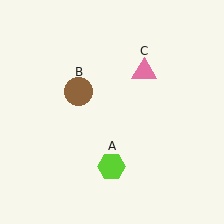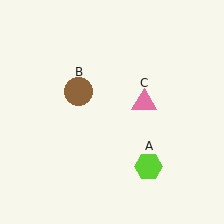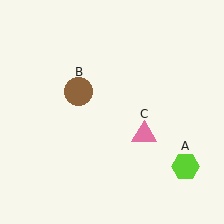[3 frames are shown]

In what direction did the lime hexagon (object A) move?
The lime hexagon (object A) moved right.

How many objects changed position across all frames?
2 objects changed position: lime hexagon (object A), pink triangle (object C).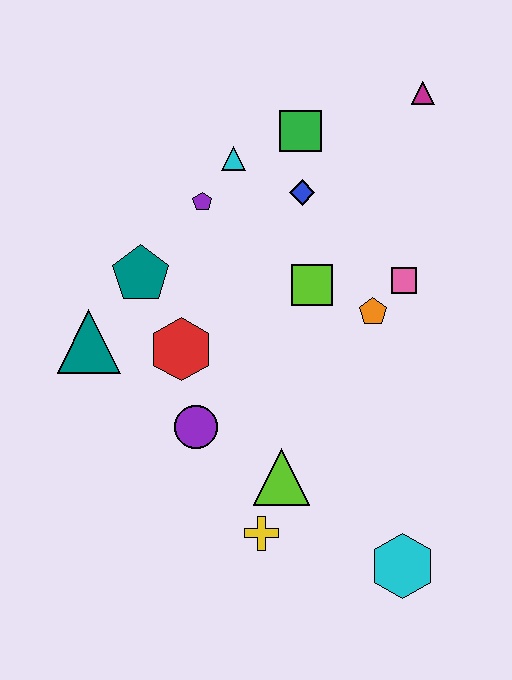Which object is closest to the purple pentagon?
The cyan triangle is closest to the purple pentagon.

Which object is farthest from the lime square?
The cyan hexagon is farthest from the lime square.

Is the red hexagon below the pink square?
Yes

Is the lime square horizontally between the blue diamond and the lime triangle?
No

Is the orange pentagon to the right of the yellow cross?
Yes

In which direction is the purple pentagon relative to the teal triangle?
The purple pentagon is above the teal triangle.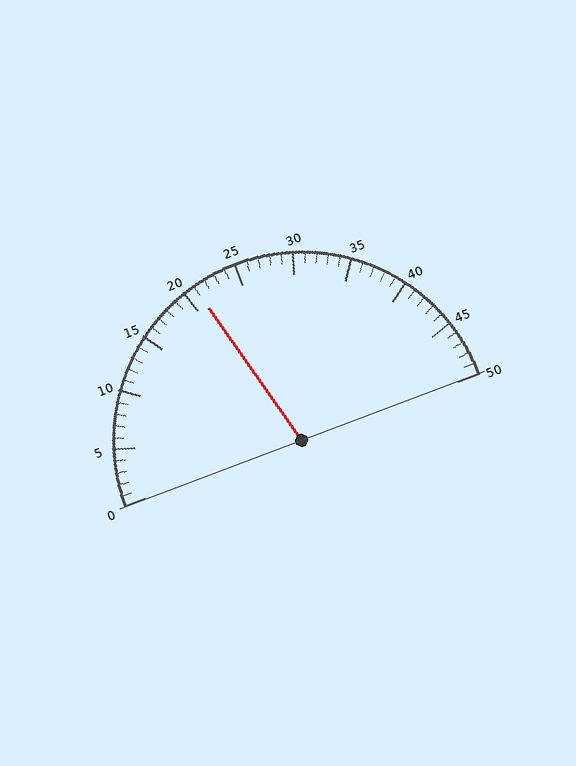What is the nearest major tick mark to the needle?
The nearest major tick mark is 20.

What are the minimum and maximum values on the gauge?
The gauge ranges from 0 to 50.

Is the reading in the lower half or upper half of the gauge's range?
The reading is in the lower half of the range (0 to 50).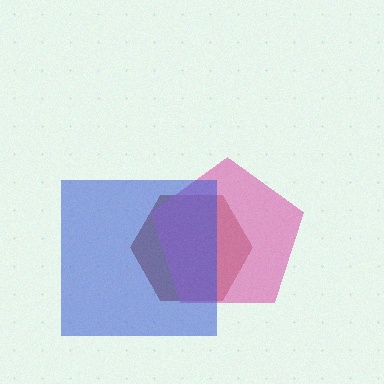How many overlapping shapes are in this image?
There are 3 overlapping shapes in the image.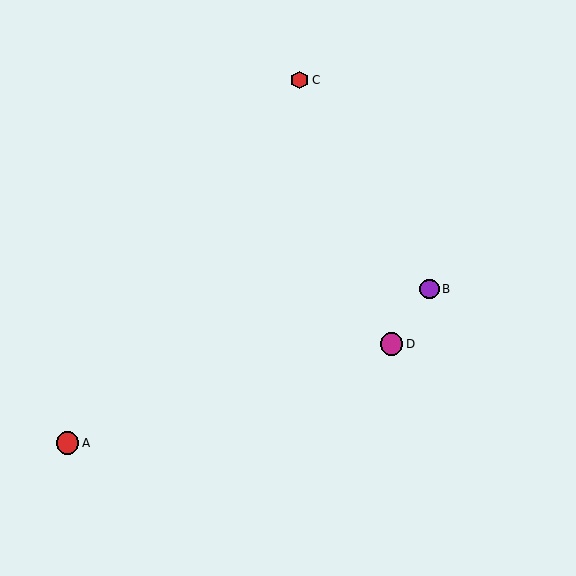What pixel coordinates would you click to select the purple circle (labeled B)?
Click at (429, 289) to select the purple circle B.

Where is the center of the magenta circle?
The center of the magenta circle is at (391, 344).